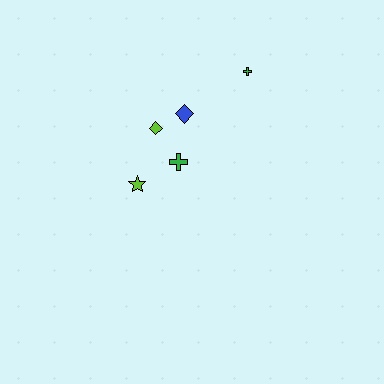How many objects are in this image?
There are 5 objects.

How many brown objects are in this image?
There are no brown objects.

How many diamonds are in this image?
There are 2 diamonds.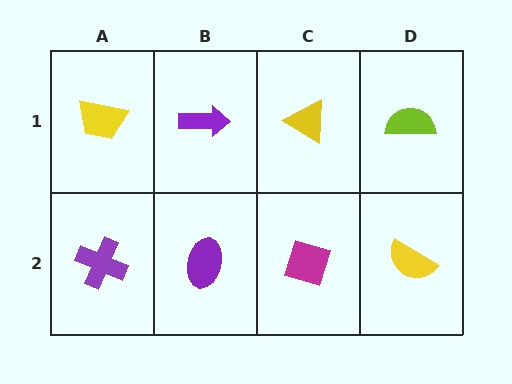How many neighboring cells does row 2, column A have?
2.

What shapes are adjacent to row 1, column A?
A purple cross (row 2, column A), a purple arrow (row 1, column B).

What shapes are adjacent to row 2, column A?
A yellow trapezoid (row 1, column A), a purple ellipse (row 2, column B).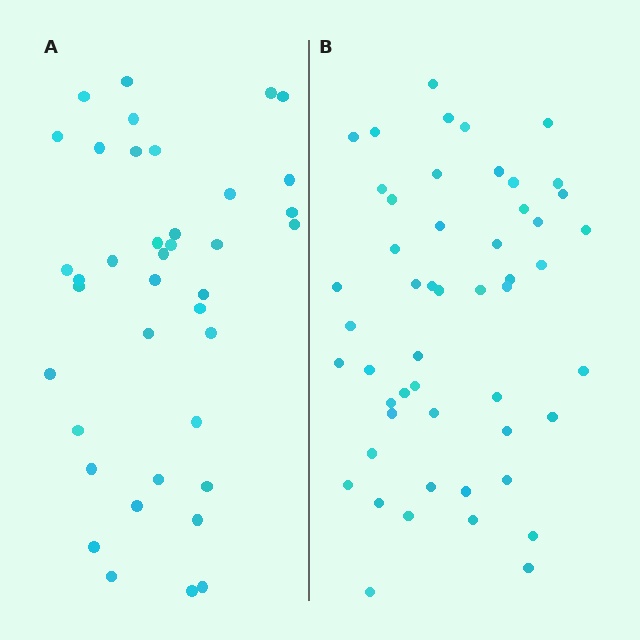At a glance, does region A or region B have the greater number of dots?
Region B (the right region) has more dots.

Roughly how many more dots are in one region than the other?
Region B has roughly 12 or so more dots than region A.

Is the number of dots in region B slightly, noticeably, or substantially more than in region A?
Region B has noticeably more, but not dramatically so. The ratio is roughly 1.3 to 1.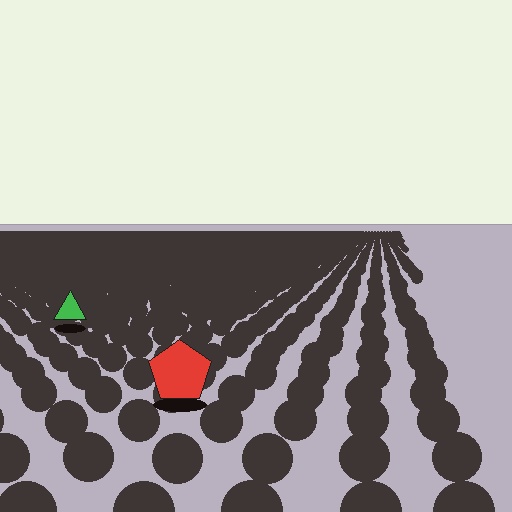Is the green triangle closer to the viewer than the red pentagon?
No. The red pentagon is closer — you can tell from the texture gradient: the ground texture is coarser near it.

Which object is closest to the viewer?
The red pentagon is closest. The texture marks near it are larger and more spread out.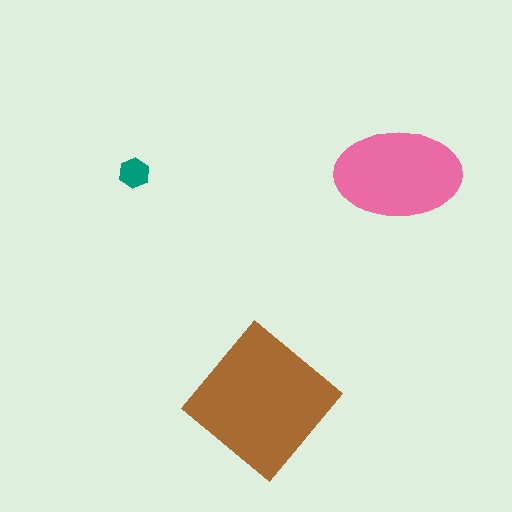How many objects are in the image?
There are 3 objects in the image.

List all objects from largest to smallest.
The brown diamond, the pink ellipse, the teal hexagon.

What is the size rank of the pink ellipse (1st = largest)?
2nd.